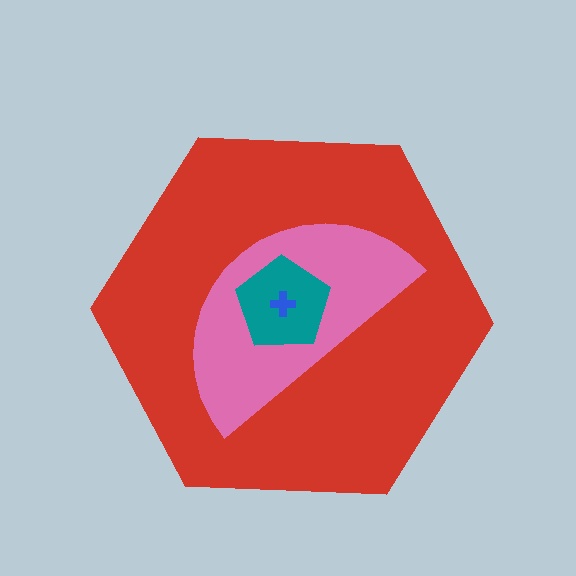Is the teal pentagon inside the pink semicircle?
Yes.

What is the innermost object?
The blue cross.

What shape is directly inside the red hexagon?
The pink semicircle.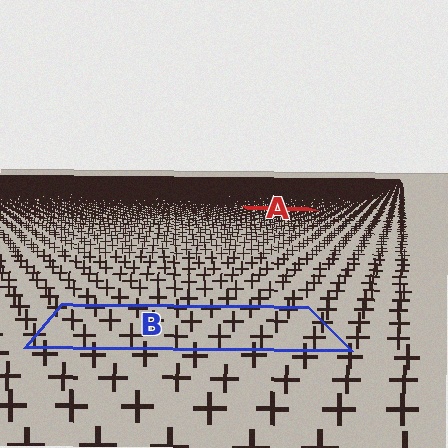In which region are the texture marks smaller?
The texture marks are smaller in region A, because it is farther away.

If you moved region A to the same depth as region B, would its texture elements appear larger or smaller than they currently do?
They would appear larger. At a closer depth, the same texture elements are projected at a bigger on-screen size.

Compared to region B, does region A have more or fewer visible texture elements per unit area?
Region A has more texture elements per unit area — they are packed more densely because it is farther away.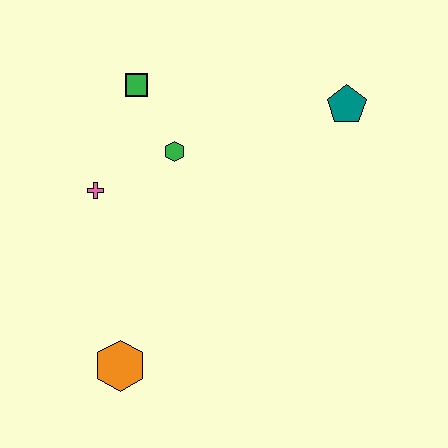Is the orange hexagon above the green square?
No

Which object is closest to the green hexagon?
The green square is closest to the green hexagon.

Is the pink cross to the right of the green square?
No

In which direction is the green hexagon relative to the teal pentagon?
The green hexagon is to the left of the teal pentagon.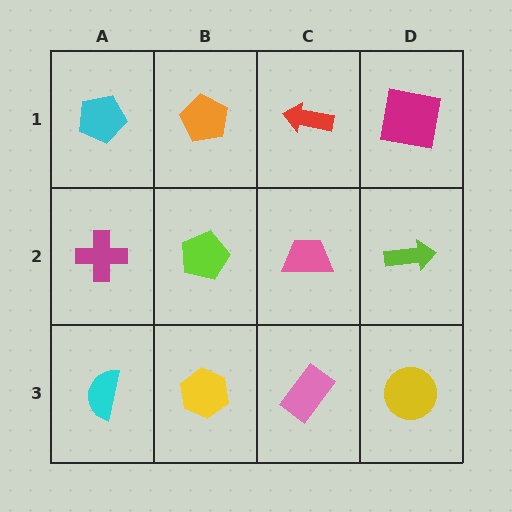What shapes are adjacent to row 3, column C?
A pink trapezoid (row 2, column C), a yellow hexagon (row 3, column B), a yellow circle (row 3, column D).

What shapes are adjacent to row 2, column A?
A cyan pentagon (row 1, column A), a cyan semicircle (row 3, column A), a lime pentagon (row 2, column B).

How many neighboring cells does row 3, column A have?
2.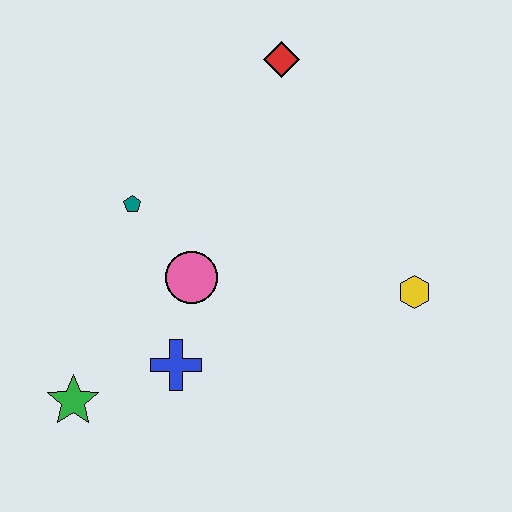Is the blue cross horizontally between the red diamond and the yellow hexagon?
No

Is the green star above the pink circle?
No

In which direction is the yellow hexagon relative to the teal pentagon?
The yellow hexagon is to the right of the teal pentagon.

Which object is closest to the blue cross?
The pink circle is closest to the blue cross.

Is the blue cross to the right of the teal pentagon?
Yes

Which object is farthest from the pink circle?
The red diamond is farthest from the pink circle.